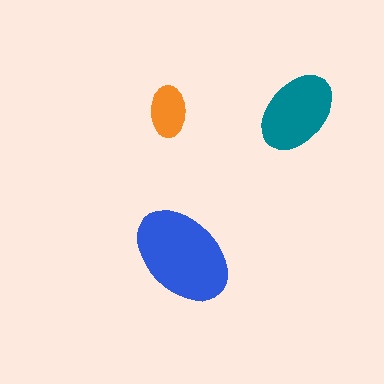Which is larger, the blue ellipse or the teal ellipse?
The blue one.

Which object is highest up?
The orange ellipse is topmost.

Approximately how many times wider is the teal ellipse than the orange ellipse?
About 1.5 times wider.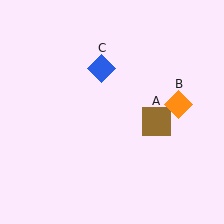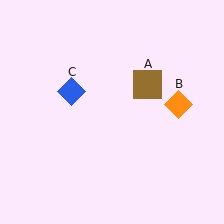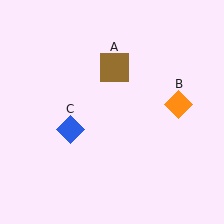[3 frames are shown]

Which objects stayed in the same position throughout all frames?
Orange diamond (object B) remained stationary.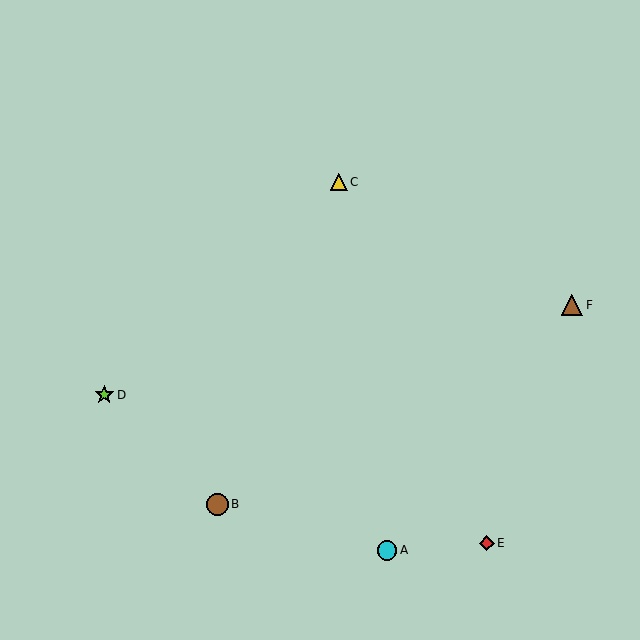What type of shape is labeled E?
Shape E is a red diamond.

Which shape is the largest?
The brown circle (labeled B) is the largest.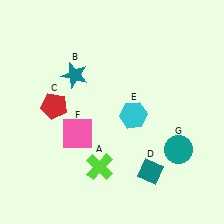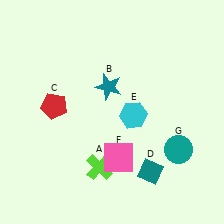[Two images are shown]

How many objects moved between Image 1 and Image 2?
2 objects moved between the two images.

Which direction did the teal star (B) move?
The teal star (B) moved right.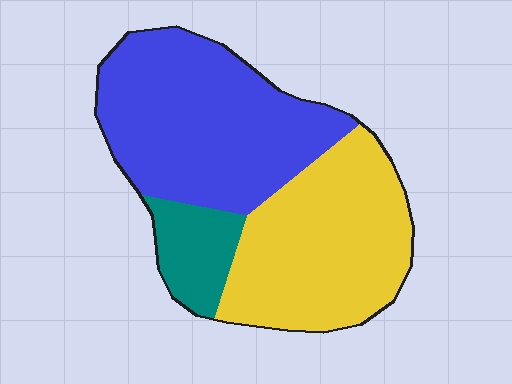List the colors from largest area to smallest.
From largest to smallest: blue, yellow, teal.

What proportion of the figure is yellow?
Yellow covers around 40% of the figure.